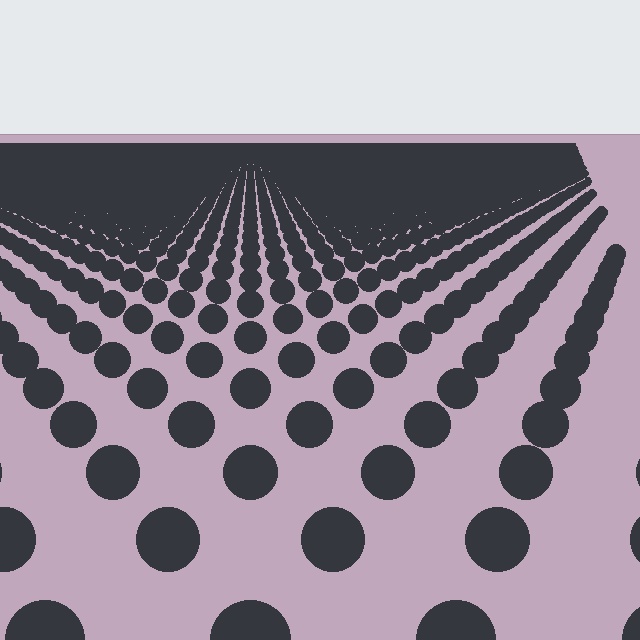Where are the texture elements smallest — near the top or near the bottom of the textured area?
Near the top.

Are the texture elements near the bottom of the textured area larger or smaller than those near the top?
Larger. Near the bottom, elements are closer to the viewer and appear at a bigger on-screen size.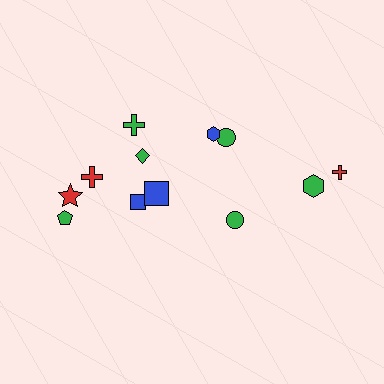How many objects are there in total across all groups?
There are 12 objects.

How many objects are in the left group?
There are 7 objects.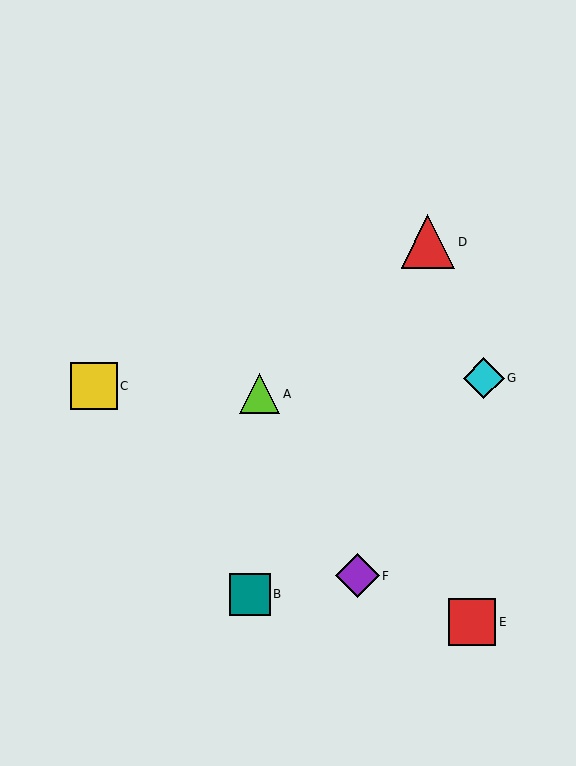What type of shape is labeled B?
Shape B is a teal square.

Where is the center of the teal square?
The center of the teal square is at (250, 594).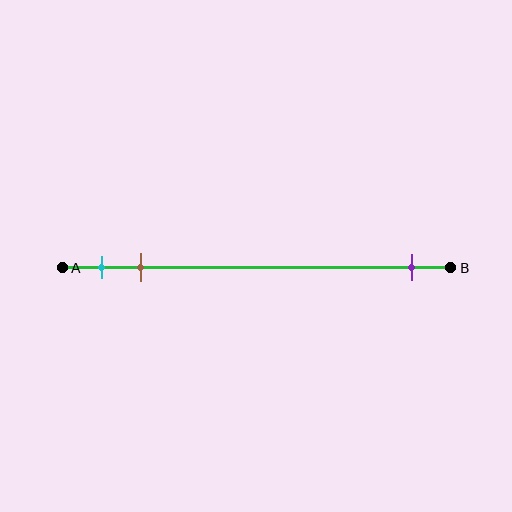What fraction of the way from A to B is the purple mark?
The purple mark is approximately 90% (0.9) of the way from A to B.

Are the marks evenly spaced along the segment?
No, the marks are not evenly spaced.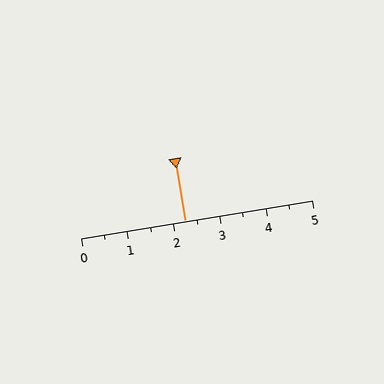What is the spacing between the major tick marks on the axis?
The major ticks are spaced 1 apart.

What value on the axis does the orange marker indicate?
The marker indicates approximately 2.2.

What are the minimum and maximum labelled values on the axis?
The axis runs from 0 to 5.